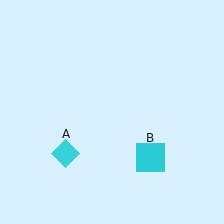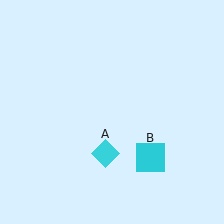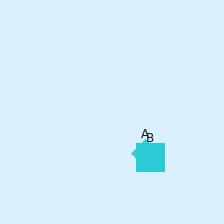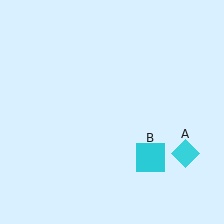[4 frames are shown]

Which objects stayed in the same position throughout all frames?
Cyan square (object B) remained stationary.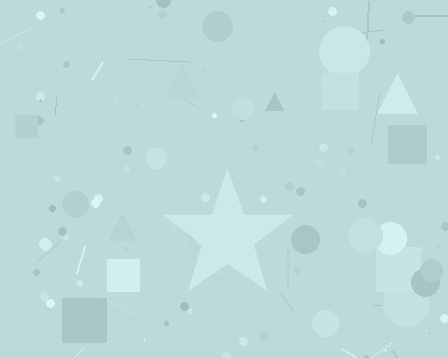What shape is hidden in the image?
A star is hidden in the image.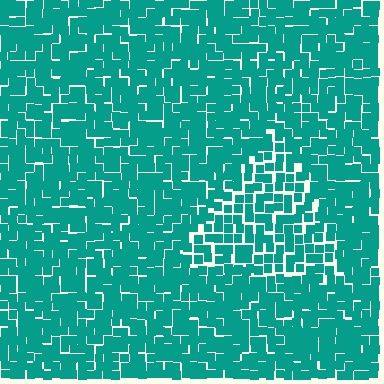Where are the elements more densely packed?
The elements are more densely packed outside the triangle boundary.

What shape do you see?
I see a triangle.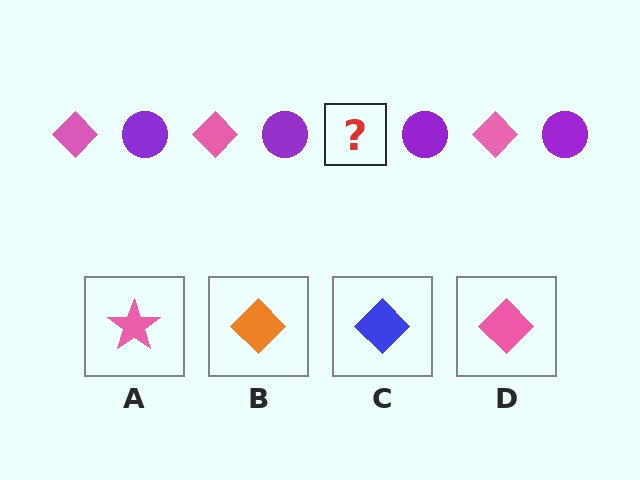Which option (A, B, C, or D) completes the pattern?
D.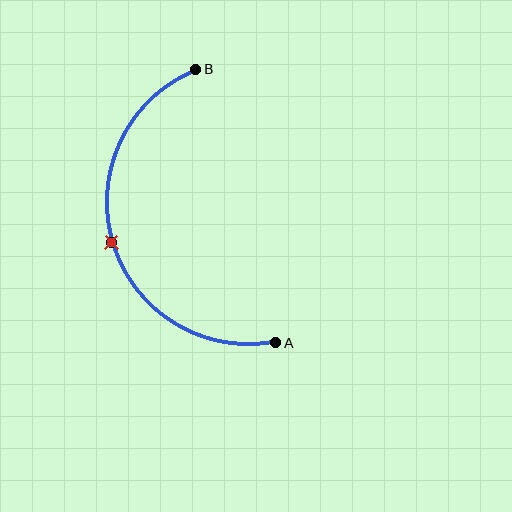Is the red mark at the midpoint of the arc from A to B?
Yes. The red mark lies on the arc at equal arc-length from both A and B — it is the arc midpoint.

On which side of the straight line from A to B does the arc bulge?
The arc bulges to the left of the straight line connecting A and B.